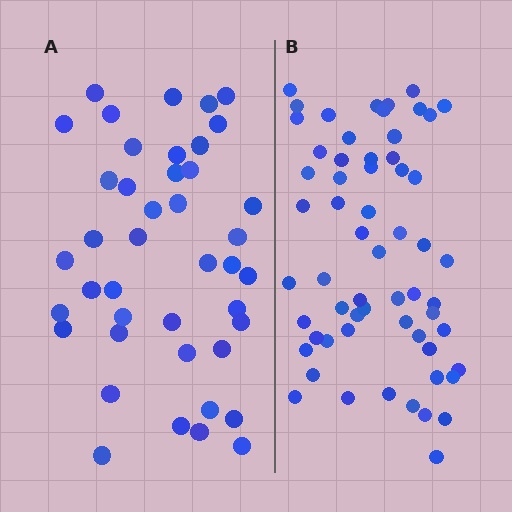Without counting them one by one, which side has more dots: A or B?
Region B (the right region) has more dots.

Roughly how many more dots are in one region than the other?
Region B has approximately 20 more dots than region A.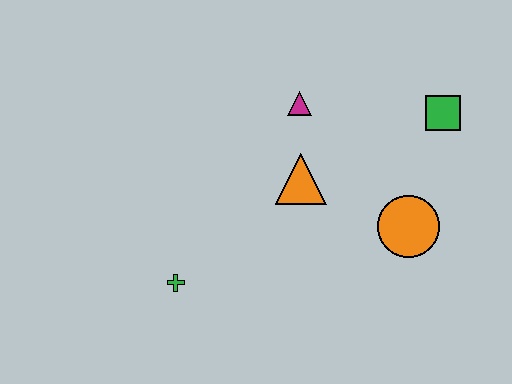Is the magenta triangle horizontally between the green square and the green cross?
Yes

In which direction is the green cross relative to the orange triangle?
The green cross is to the left of the orange triangle.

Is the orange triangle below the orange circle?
No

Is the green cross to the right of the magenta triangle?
No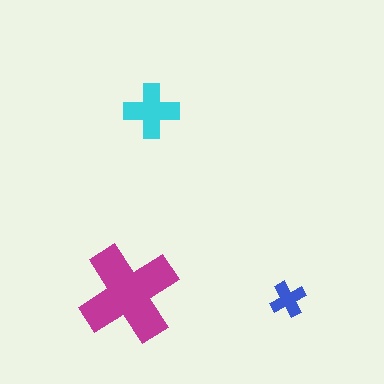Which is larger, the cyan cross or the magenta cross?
The magenta one.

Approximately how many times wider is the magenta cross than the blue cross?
About 3 times wider.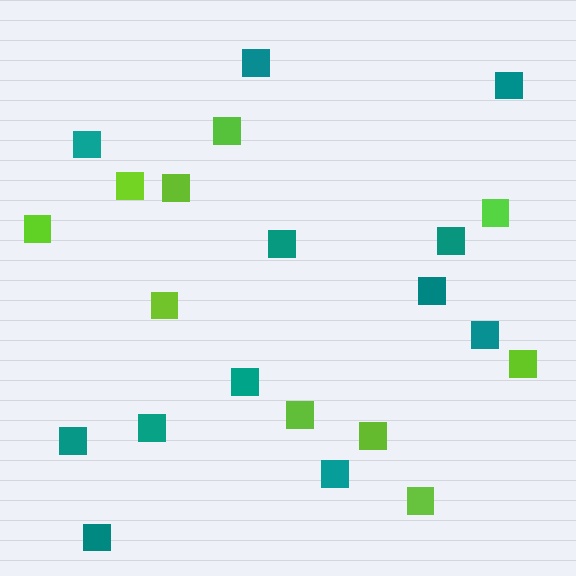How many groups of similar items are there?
There are 2 groups: one group of teal squares (12) and one group of lime squares (10).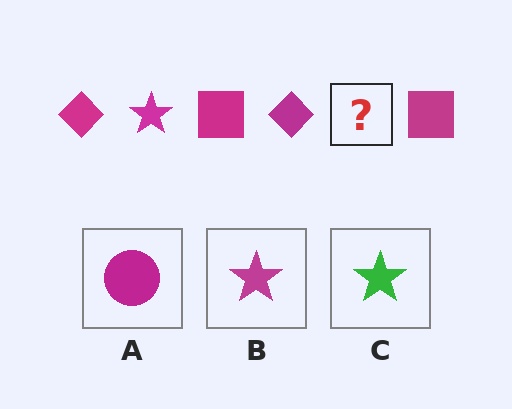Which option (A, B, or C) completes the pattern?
B.